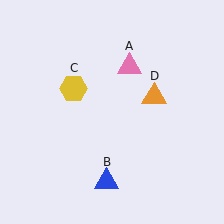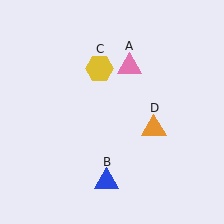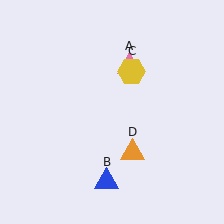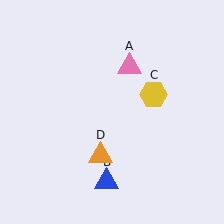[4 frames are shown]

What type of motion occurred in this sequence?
The yellow hexagon (object C), orange triangle (object D) rotated clockwise around the center of the scene.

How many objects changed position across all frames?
2 objects changed position: yellow hexagon (object C), orange triangle (object D).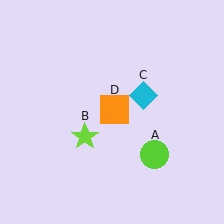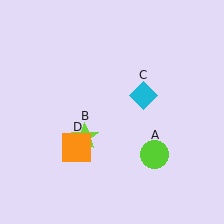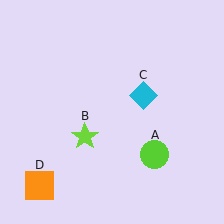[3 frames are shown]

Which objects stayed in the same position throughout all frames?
Lime circle (object A) and lime star (object B) and cyan diamond (object C) remained stationary.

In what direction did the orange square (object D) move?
The orange square (object D) moved down and to the left.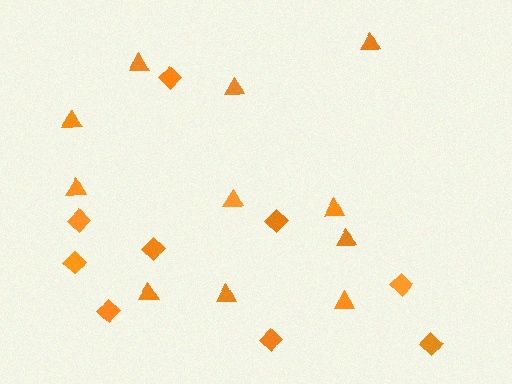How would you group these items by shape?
There are 2 groups: one group of diamonds (9) and one group of triangles (11).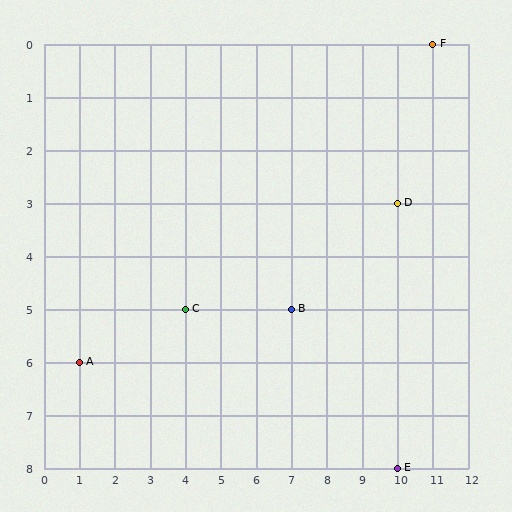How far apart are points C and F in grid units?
Points C and F are 7 columns and 5 rows apart (about 8.6 grid units diagonally).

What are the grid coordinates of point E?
Point E is at grid coordinates (10, 8).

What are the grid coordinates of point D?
Point D is at grid coordinates (10, 3).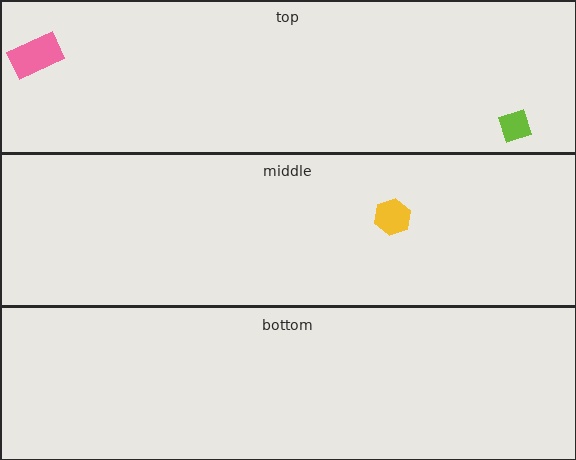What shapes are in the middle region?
The yellow hexagon.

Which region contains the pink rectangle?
The top region.